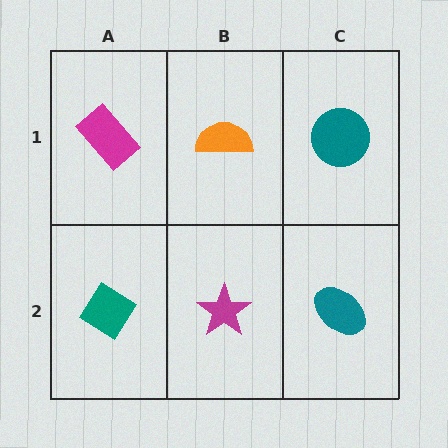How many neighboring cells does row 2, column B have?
3.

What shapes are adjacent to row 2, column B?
An orange semicircle (row 1, column B), a teal diamond (row 2, column A), a teal ellipse (row 2, column C).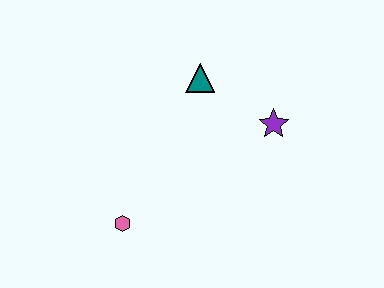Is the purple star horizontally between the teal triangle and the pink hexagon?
No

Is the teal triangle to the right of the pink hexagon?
Yes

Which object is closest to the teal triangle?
The purple star is closest to the teal triangle.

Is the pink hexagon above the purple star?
No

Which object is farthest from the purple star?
The pink hexagon is farthest from the purple star.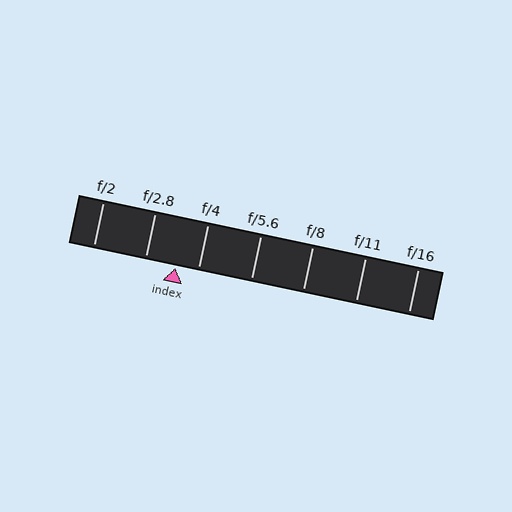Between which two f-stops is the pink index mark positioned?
The index mark is between f/2.8 and f/4.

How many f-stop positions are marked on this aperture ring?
There are 7 f-stop positions marked.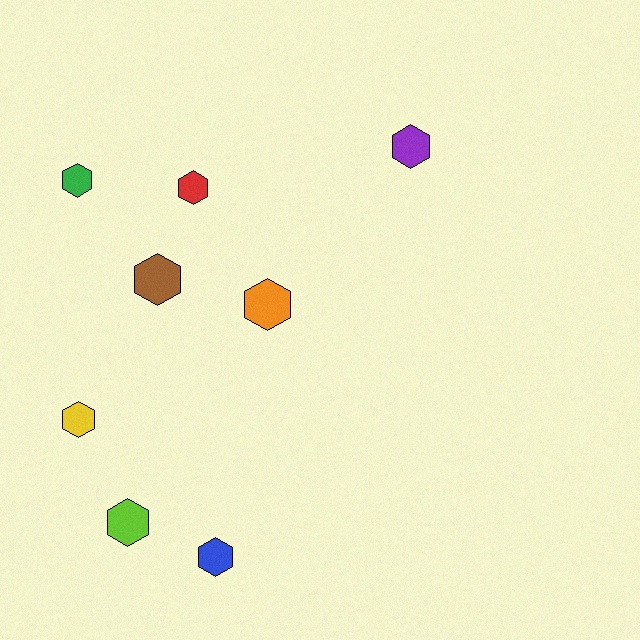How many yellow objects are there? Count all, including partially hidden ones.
There is 1 yellow object.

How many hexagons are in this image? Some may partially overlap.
There are 8 hexagons.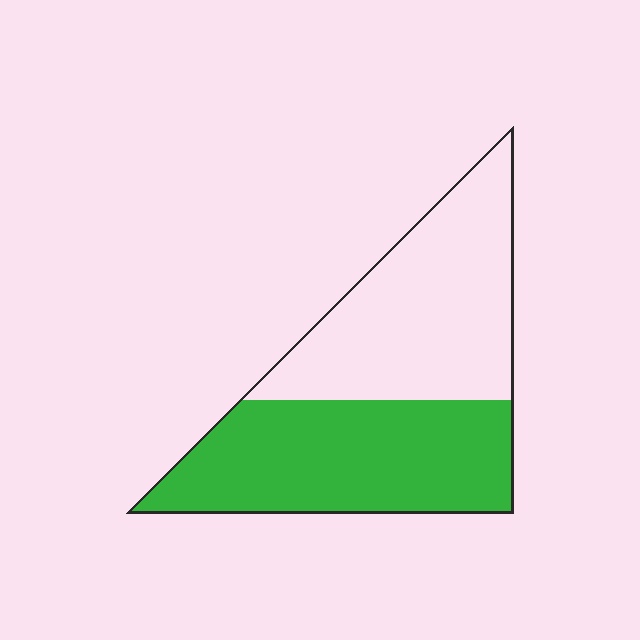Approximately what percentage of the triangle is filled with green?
Approximately 50%.